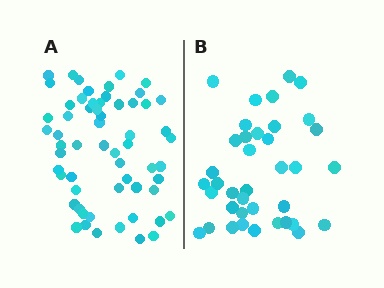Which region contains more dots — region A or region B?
Region A (the left region) has more dots.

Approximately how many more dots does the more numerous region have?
Region A has approximately 20 more dots than region B.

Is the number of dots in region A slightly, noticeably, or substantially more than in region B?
Region A has substantially more. The ratio is roughly 1.6 to 1.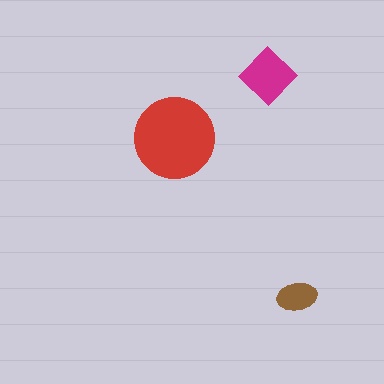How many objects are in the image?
There are 3 objects in the image.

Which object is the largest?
The red circle.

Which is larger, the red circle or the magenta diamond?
The red circle.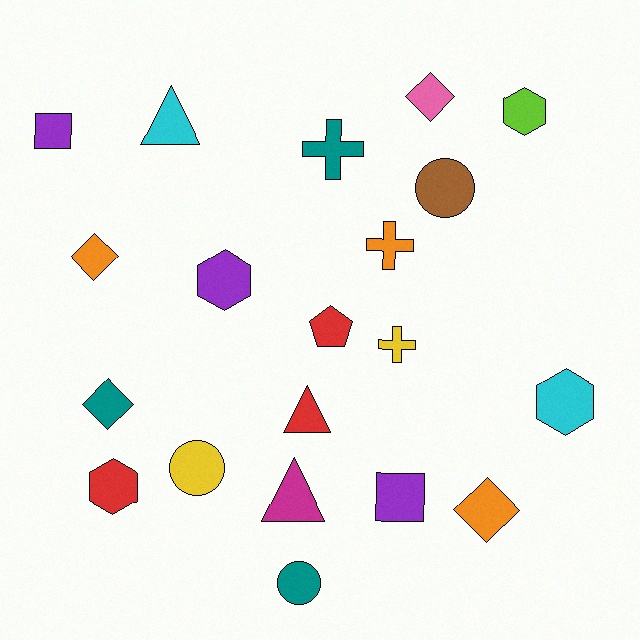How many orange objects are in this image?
There are 3 orange objects.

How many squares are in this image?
There are 2 squares.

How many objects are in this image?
There are 20 objects.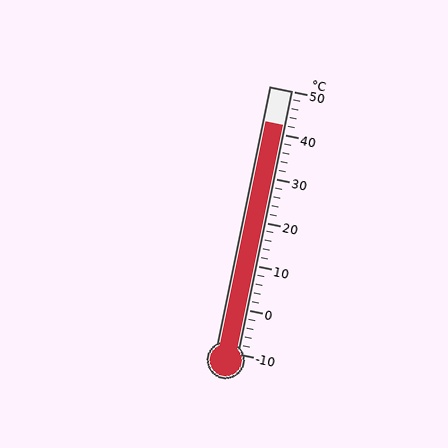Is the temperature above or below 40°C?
The temperature is above 40°C.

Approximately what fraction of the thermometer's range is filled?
The thermometer is filled to approximately 85% of its range.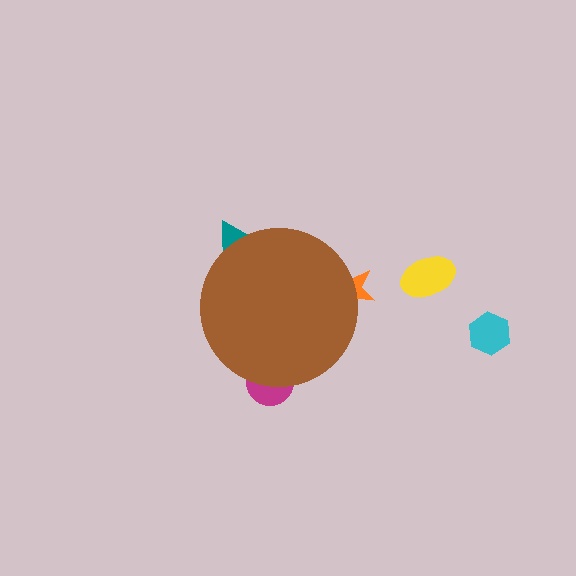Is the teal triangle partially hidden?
Yes, the teal triangle is partially hidden behind the brown circle.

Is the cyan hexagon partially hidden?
No, the cyan hexagon is fully visible.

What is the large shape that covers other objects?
A brown circle.